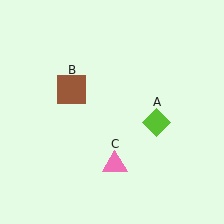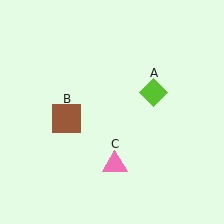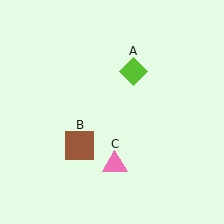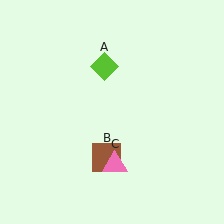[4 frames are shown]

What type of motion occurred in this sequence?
The lime diamond (object A), brown square (object B) rotated counterclockwise around the center of the scene.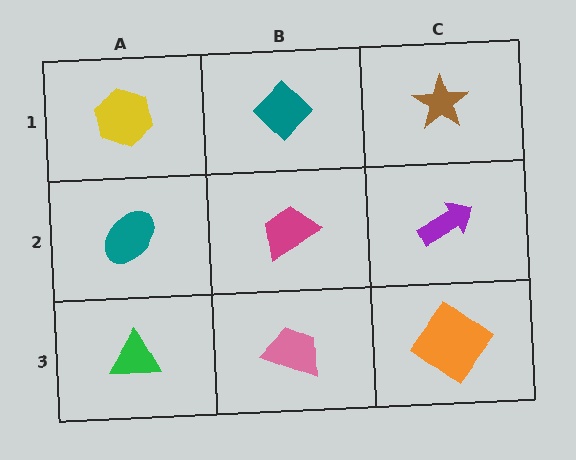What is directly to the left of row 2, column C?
A magenta trapezoid.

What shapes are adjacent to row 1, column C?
A purple arrow (row 2, column C), a teal diamond (row 1, column B).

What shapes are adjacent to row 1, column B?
A magenta trapezoid (row 2, column B), a yellow hexagon (row 1, column A), a brown star (row 1, column C).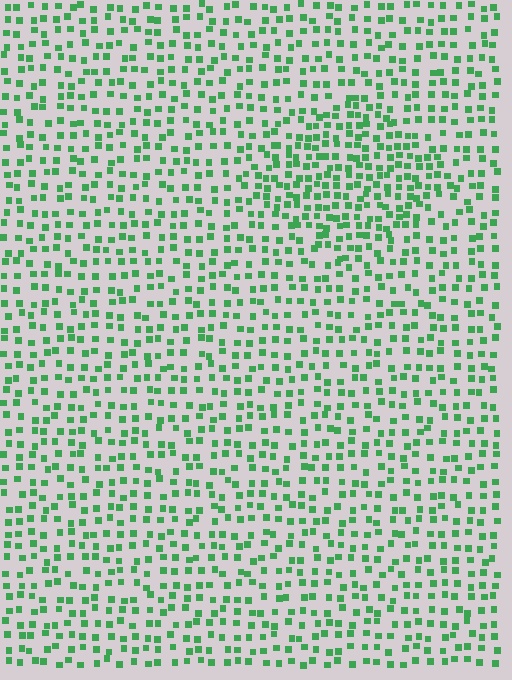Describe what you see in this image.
The image contains small green elements arranged at two different densities. A diamond-shaped region is visible where the elements are more densely packed than the surrounding area.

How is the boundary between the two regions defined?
The boundary is defined by a change in element density (approximately 1.6x ratio). All elements are the same color, size, and shape.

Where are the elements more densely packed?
The elements are more densely packed inside the diamond boundary.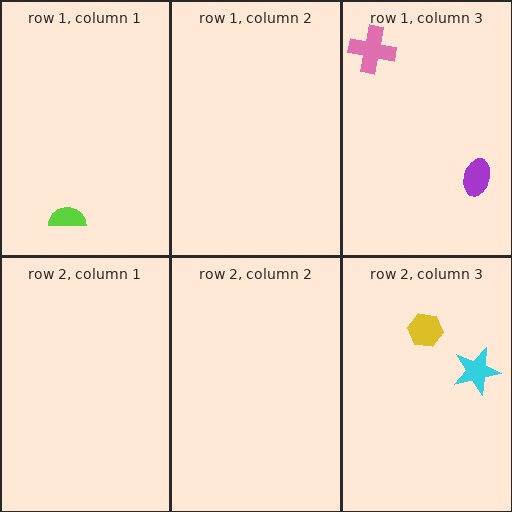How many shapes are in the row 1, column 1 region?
1.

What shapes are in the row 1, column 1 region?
The lime semicircle.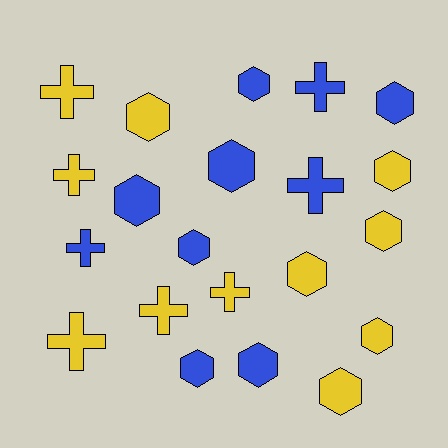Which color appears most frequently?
Yellow, with 11 objects.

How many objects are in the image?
There are 21 objects.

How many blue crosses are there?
There are 3 blue crosses.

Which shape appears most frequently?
Hexagon, with 13 objects.